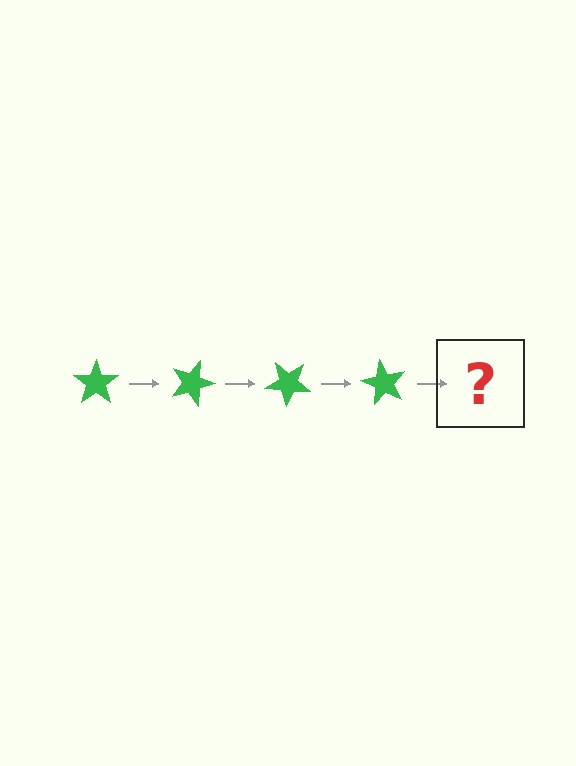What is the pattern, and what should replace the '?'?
The pattern is that the star rotates 20 degrees each step. The '?' should be a green star rotated 80 degrees.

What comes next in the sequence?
The next element should be a green star rotated 80 degrees.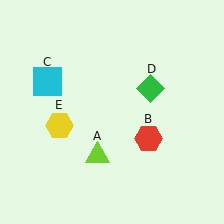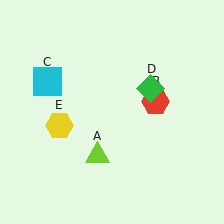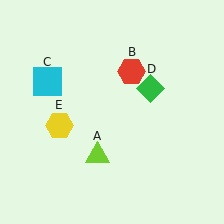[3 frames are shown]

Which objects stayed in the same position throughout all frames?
Lime triangle (object A) and cyan square (object C) and green diamond (object D) and yellow hexagon (object E) remained stationary.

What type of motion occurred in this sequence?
The red hexagon (object B) rotated counterclockwise around the center of the scene.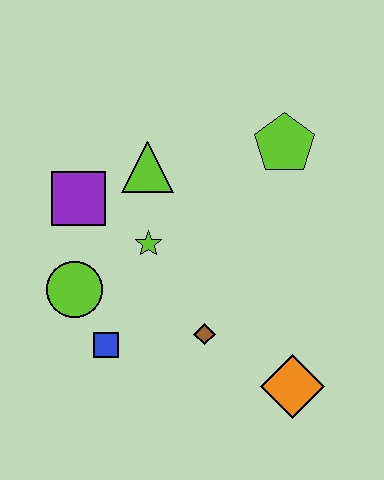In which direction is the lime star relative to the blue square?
The lime star is above the blue square.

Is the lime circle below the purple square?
Yes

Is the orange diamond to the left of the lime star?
No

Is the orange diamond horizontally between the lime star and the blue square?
No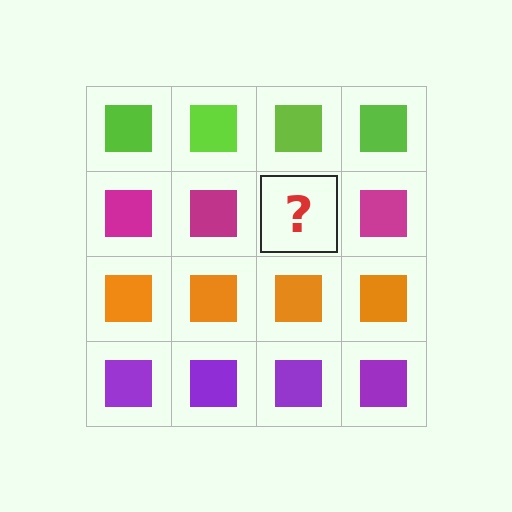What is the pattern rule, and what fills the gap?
The rule is that each row has a consistent color. The gap should be filled with a magenta square.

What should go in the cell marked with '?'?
The missing cell should contain a magenta square.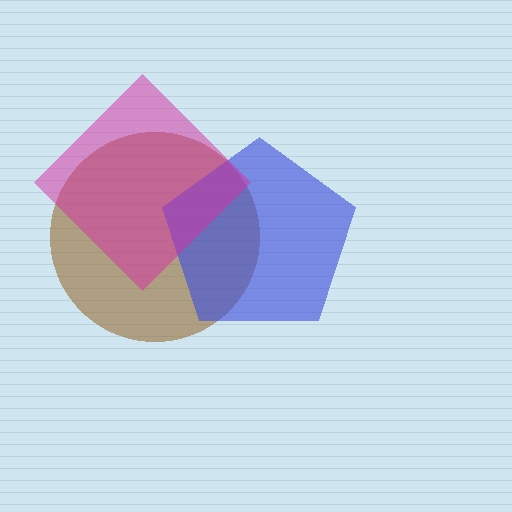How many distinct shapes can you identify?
There are 3 distinct shapes: a brown circle, a blue pentagon, a magenta diamond.